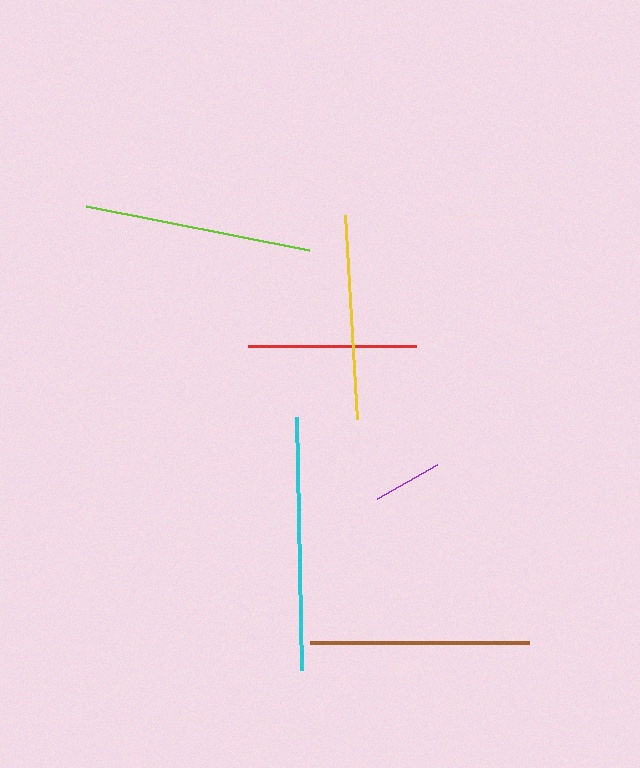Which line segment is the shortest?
The purple line is the shortest at approximately 68 pixels.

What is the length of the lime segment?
The lime segment is approximately 227 pixels long.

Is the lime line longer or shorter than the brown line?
The lime line is longer than the brown line.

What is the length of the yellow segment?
The yellow segment is approximately 205 pixels long.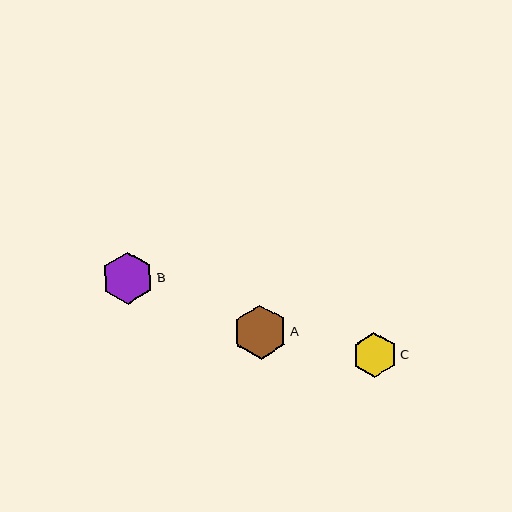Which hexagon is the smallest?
Hexagon C is the smallest with a size of approximately 45 pixels.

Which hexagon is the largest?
Hexagon A is the largest with a size of approximately 54 pixels.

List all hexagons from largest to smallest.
From largest to smallest: A, B, C.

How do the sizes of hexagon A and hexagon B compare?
Hexagon A and hexagon B are approximately the same size.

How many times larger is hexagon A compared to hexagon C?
Hexagon A is approximately 1.2 times the size of hexagon C.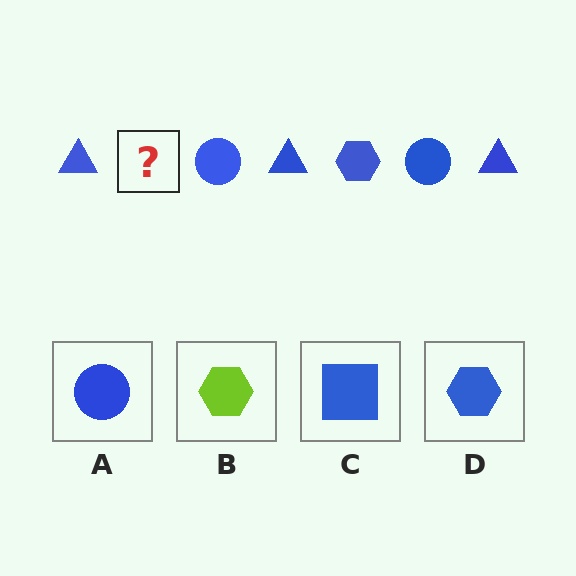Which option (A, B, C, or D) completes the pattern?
D.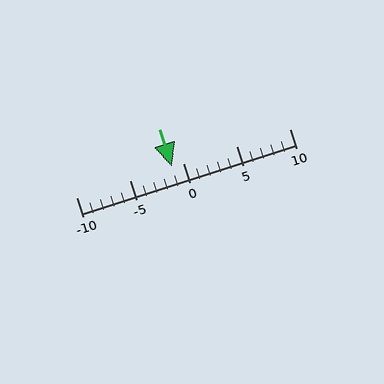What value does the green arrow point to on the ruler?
The green arrow points to approximately -1.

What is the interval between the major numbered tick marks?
The major tick marks are spaced 5 units apart.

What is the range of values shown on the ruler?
The ruler shows values from -10 to 10.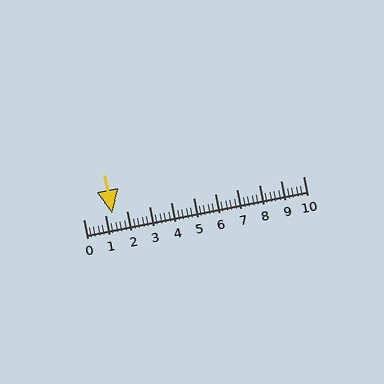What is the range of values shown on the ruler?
The ruler shows values from 0 to 10.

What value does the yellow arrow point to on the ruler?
The yellow arrow points to approximately 1.3.